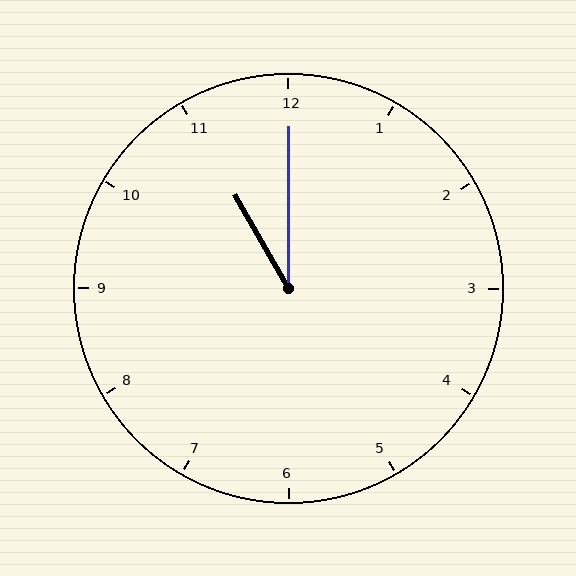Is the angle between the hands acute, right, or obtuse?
It is acute.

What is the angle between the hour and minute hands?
Approximately 30 degrees.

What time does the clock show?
11:00.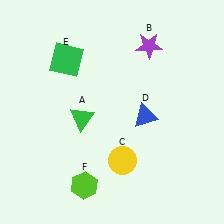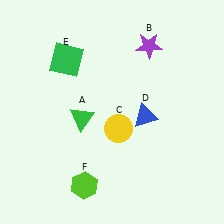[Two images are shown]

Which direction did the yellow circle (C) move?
The yellow circle (C) moved up.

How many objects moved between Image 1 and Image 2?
1 object moved between the two images.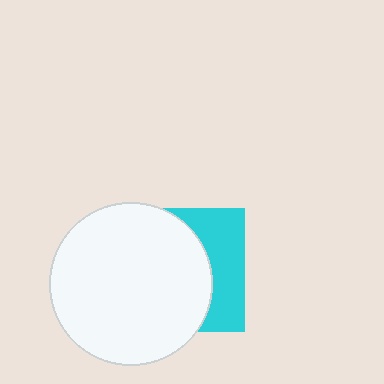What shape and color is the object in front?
The object in front is a white circle.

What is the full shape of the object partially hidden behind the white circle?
The partially hidden object is a cyan square.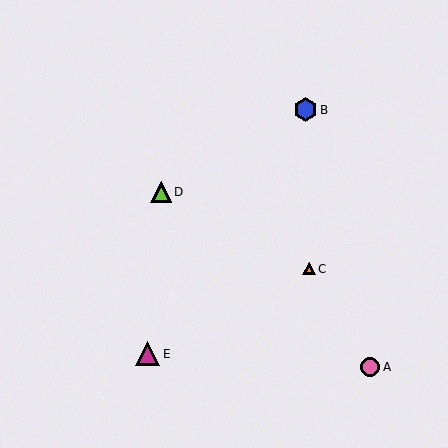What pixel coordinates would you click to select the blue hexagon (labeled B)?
Click at (305, 110) to select the blue hexagon B.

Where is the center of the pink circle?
The center of the pink circle is at (371, 367).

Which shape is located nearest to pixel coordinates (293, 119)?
The blue hexagon (labeled B) at (305, 110) is nearest to that location.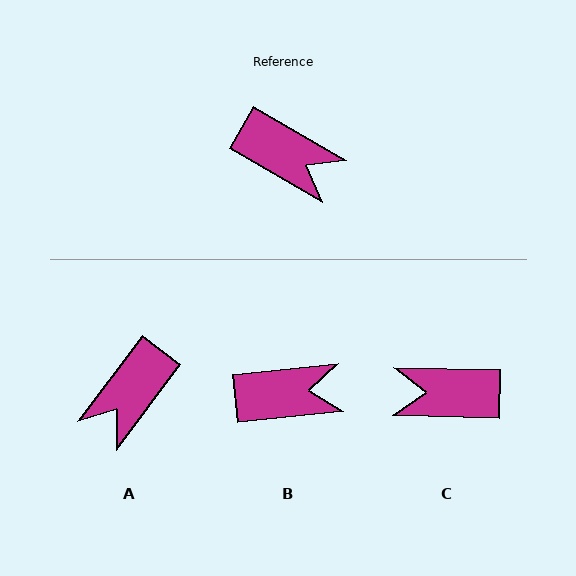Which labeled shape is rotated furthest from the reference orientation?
C, about 151 degrees away.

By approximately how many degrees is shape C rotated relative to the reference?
Approximately 151 degrees clockwise.